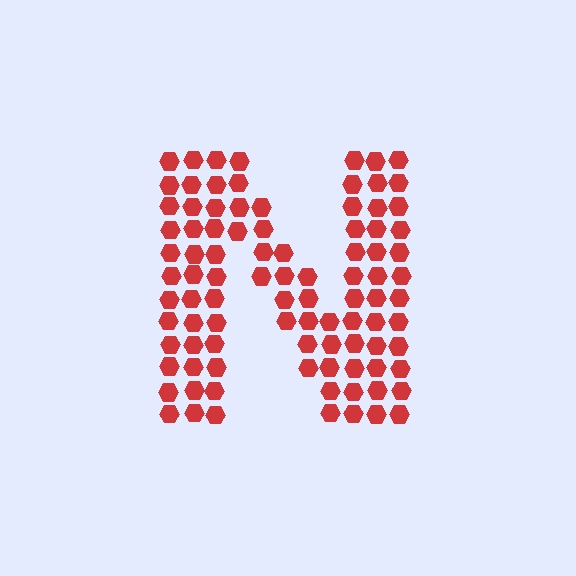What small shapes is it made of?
It is made of small hexagons.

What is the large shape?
The large shape is the letter N.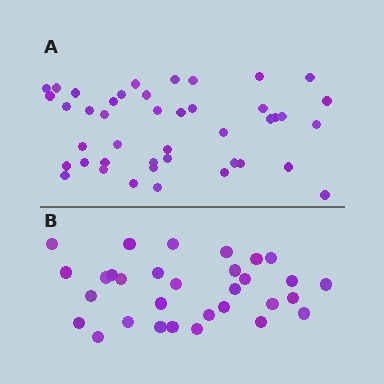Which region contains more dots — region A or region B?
Region A (the top region) has more dots.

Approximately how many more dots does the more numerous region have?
Region A has roughly 12 or so more dots than region B.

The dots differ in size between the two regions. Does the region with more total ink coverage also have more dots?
No. Region B has more total ink coverage because its dots are larger, but region A actually contains more individual dots. Total area can be misleading — the number of items is what matters here.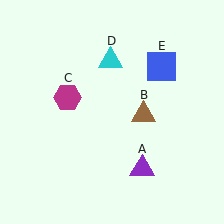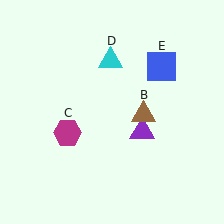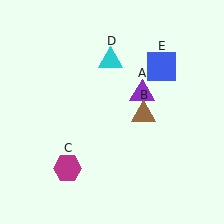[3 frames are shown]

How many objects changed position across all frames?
2 objects changed position: purple triangle (object A), magenta hexagon (object C).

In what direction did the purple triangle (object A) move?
The purple triangle (object A) moved up.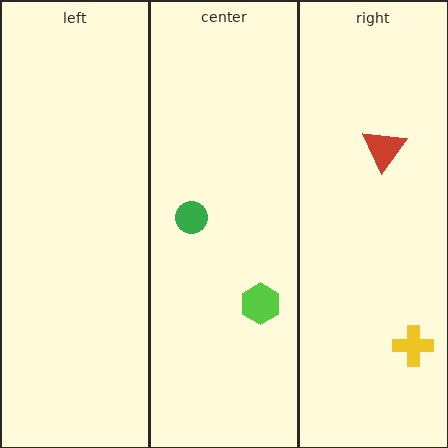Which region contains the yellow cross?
The right region.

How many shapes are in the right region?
2.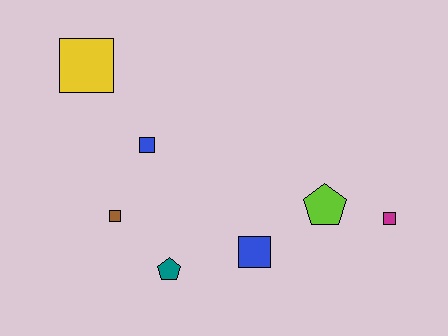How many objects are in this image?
There are 7 objects.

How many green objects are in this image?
There are no green objects.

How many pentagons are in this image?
There are 2 pentagons.